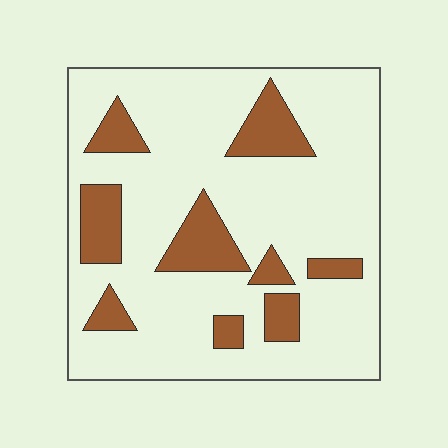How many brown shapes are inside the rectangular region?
9.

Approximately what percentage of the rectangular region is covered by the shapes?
Approximately 20%.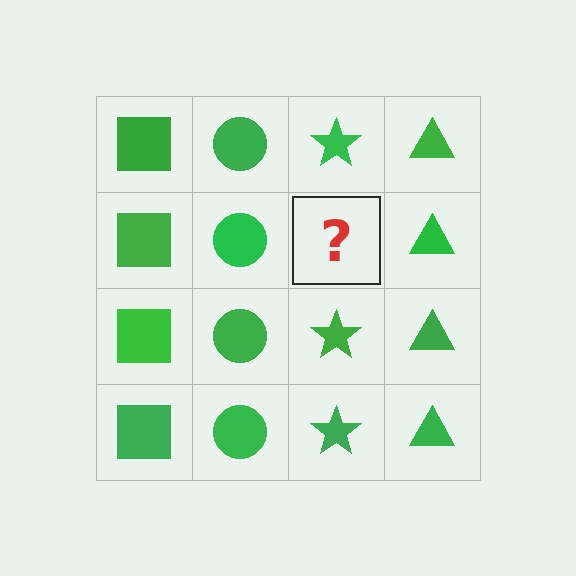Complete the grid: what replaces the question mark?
The question mark should be replaced with a green star.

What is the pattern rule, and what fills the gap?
The rule is that each column has a consistent shape. The gap should be filled with a green star.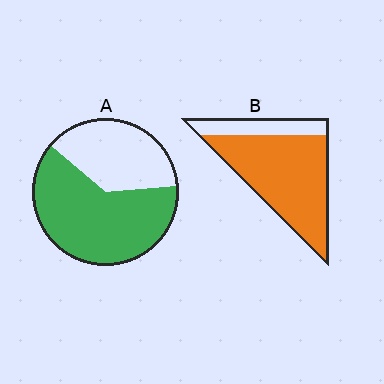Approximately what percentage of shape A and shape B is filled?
A is approximately 65% and B is approximately 80%.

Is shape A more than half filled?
Yes.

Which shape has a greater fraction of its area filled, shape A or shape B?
Shape B.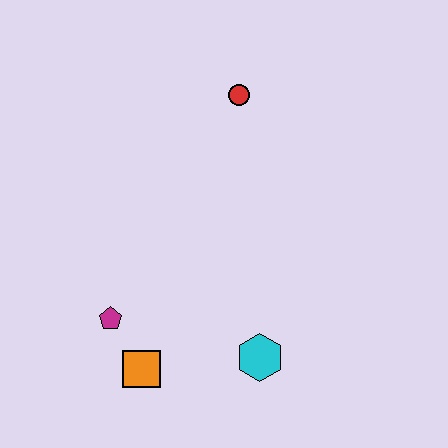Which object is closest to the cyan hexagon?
The orange square is closest to the cyan hexagon.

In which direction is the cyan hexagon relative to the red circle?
The cyan hexagon is below the red circle.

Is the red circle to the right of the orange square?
Yes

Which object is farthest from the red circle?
The orange square is farthest from the red circle.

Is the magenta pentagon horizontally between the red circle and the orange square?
No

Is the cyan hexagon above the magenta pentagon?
No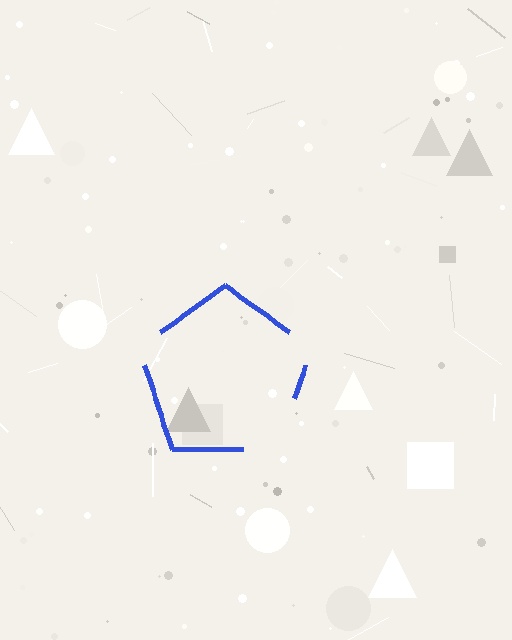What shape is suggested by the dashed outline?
The dashed outline suggests a pentagon.